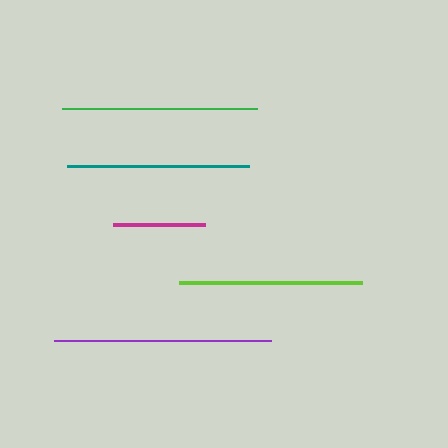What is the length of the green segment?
The green segment is approximately 194 pixels long.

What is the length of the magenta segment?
The magenta segment is approximately 92 pixels long.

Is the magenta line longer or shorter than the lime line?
The lime line is longer than the magenta line.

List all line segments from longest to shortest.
From longest to shortest: purple, green, lime, teal, magenta.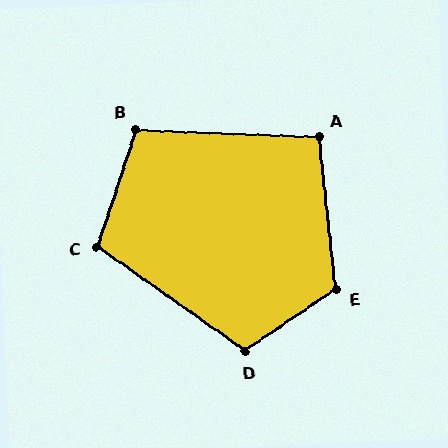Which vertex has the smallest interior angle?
A, at approximately 98 degrees.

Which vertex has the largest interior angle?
E, at approximately 118 degrees.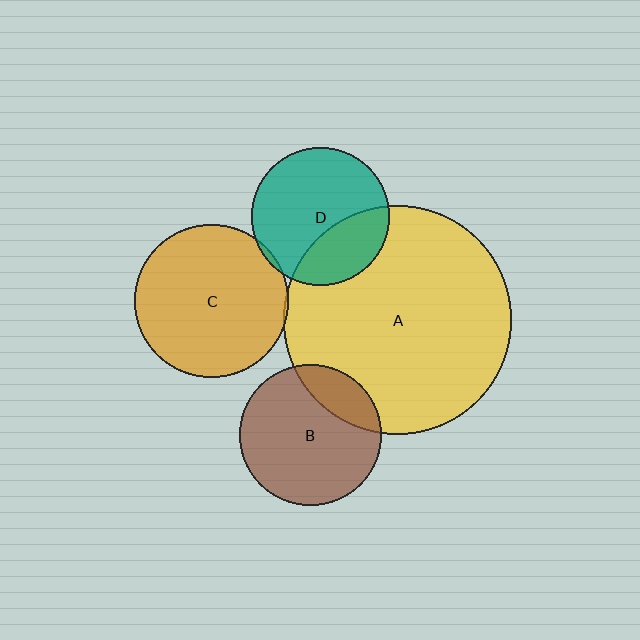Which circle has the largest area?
Circle A (yellow).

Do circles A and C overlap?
Yes.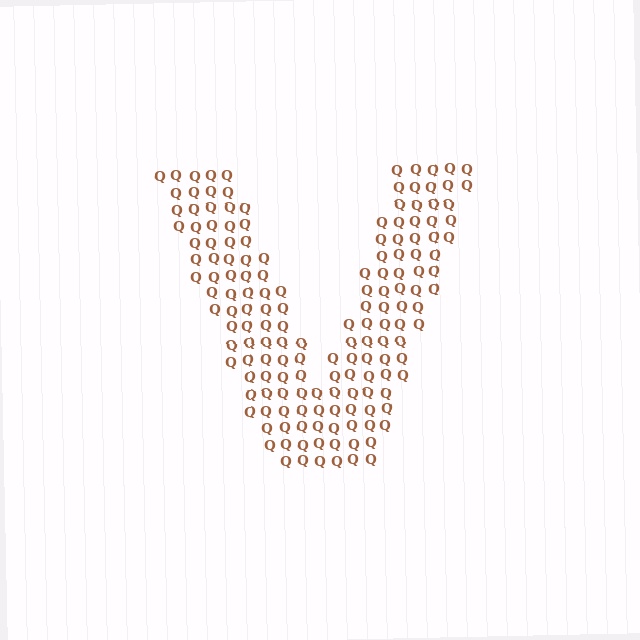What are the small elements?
The small elements are letter Q's.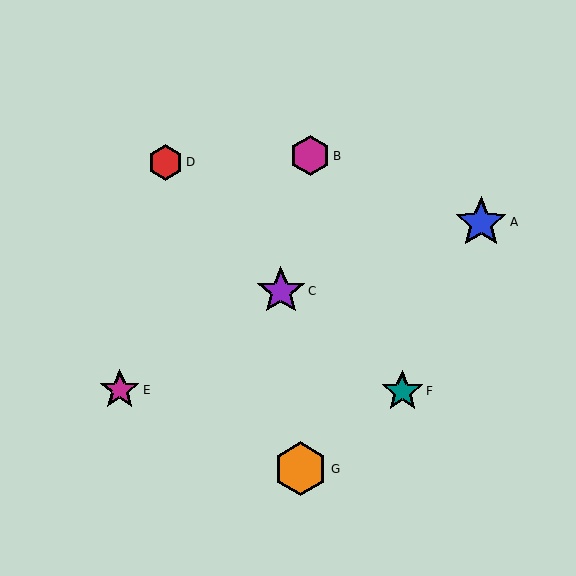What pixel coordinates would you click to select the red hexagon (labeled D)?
Click at (165, 162) to select the red hexagon D.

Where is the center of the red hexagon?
The center of the red hexagon is at (165, 162).